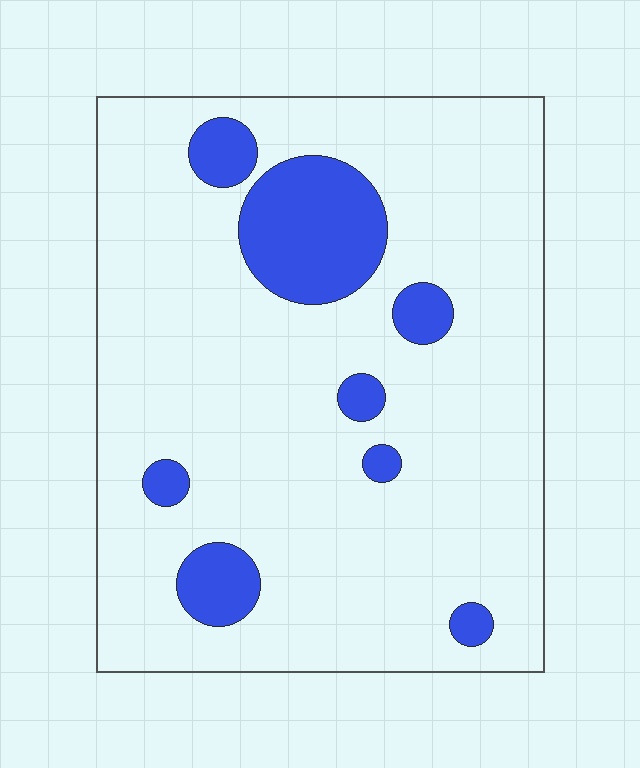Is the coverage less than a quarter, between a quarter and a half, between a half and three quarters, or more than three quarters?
Less than a quarter.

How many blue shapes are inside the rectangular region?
8.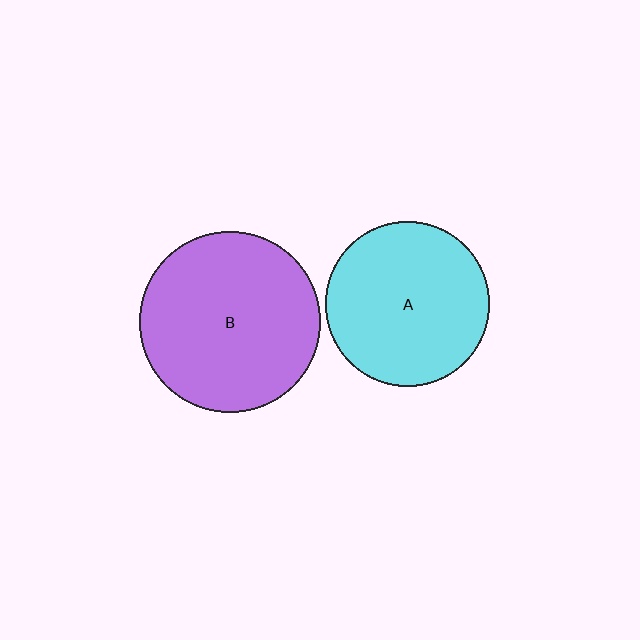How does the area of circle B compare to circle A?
Approximately 1.2 times.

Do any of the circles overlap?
No, none of the circles overlap.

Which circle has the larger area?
Circle B (purple).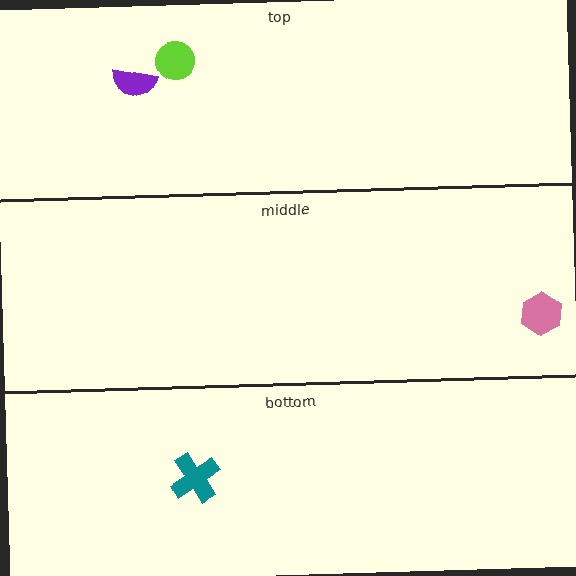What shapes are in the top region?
The purple semicircle, the lime circle.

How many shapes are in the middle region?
1.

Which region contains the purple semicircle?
The top region.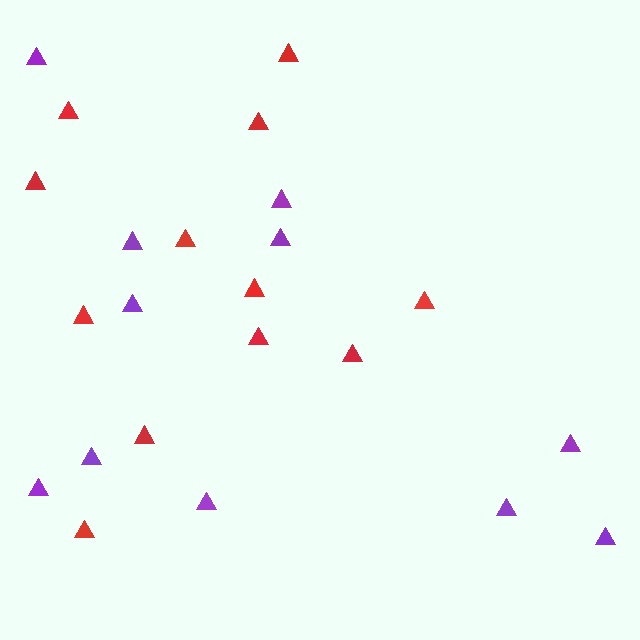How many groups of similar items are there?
There are 2 groups: one group of red triangles (12) and one group of purple triangles (11).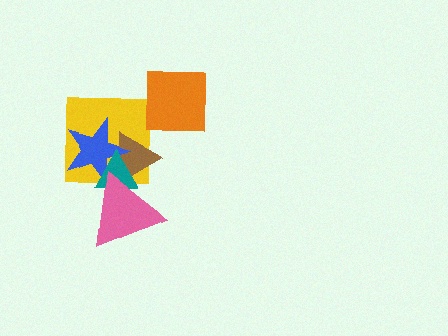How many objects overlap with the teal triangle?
4 objects overlap with the teal triangle.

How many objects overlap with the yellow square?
4 objects overlap with the yellow square.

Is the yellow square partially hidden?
Yes, it is partially covered by another shape.